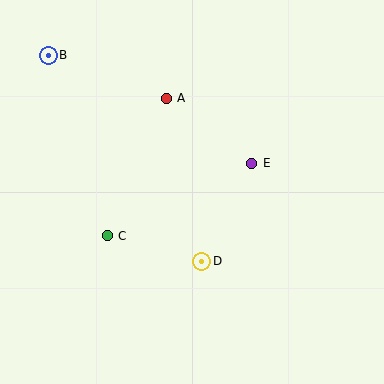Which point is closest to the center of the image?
Point E at (252, 163) is closest to the center.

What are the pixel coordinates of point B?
Point B is at (48, 55).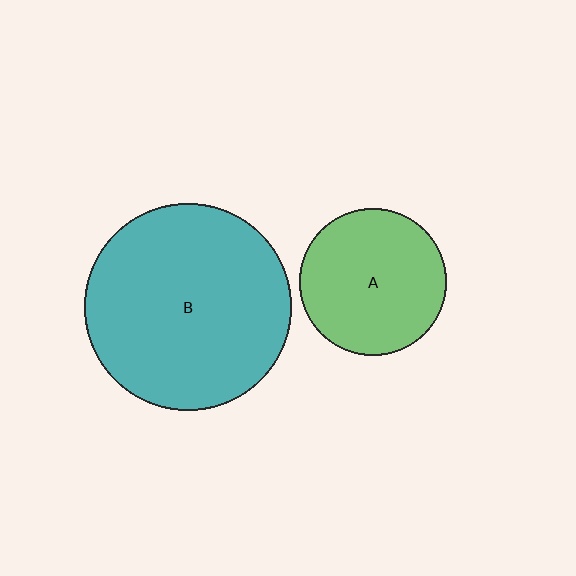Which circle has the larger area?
Circle B (teal).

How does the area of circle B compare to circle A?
Approximately 2.0 times.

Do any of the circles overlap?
No, none of the circles overlap.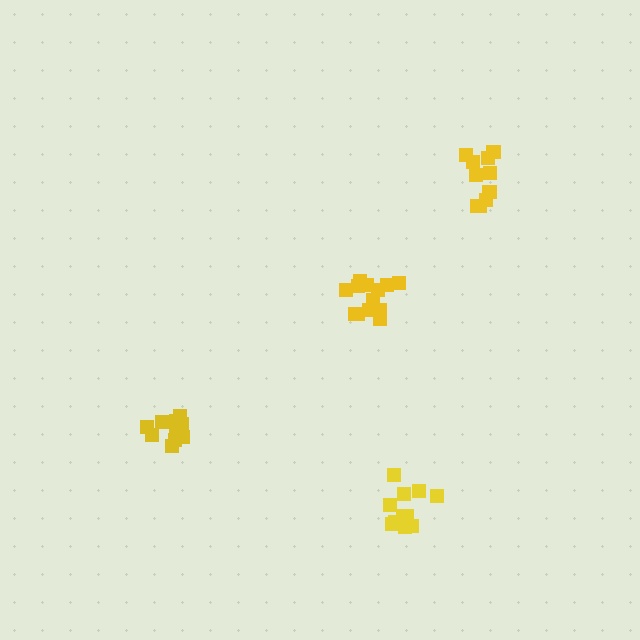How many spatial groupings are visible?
There are 4 spatial groupings.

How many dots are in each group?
Group 1: 14 dots, Group 2: 11 dots, Group 3: 12 dots, Group 4: 10 dots (47 total).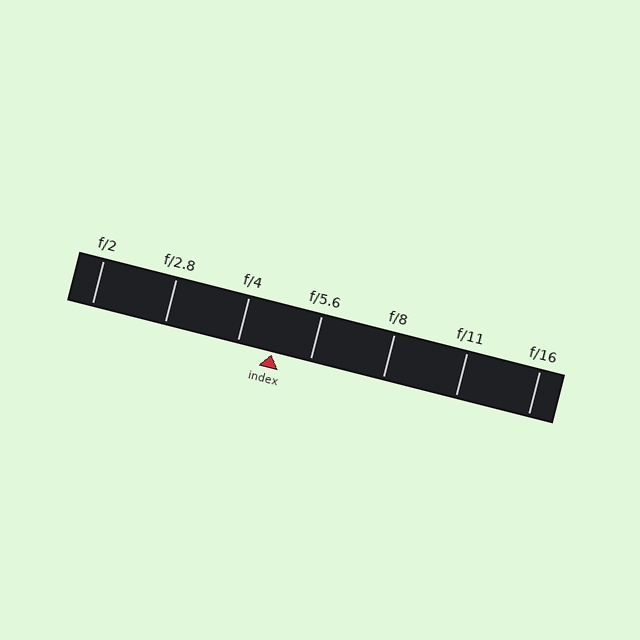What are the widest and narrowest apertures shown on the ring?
The widest aperture shown is f/2 and the narrowest is f/16.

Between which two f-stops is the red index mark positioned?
The index mark is between f/4 and f/5.6.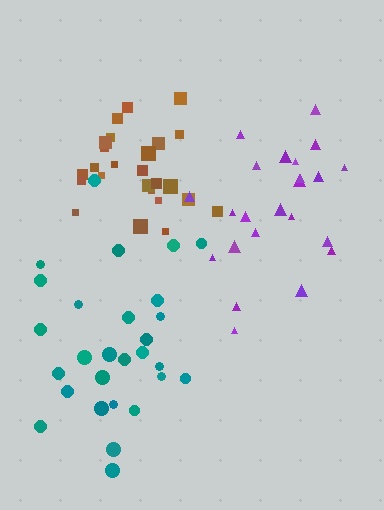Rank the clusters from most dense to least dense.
brown, purple, teal.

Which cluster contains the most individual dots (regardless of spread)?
Teal (28).